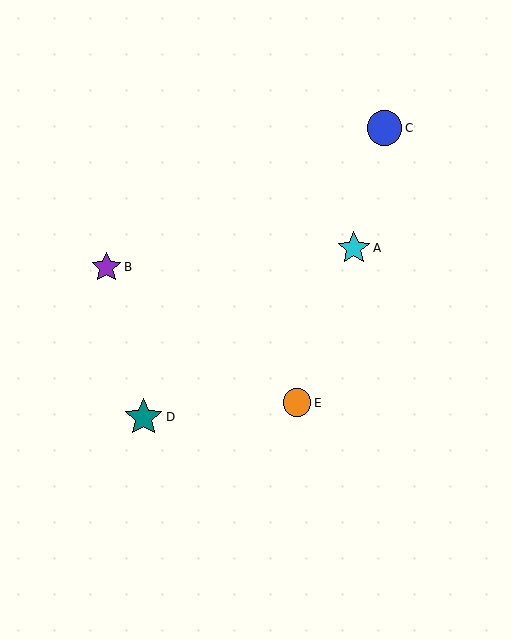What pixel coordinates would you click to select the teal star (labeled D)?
Click at (144, 417) to select the teal star D.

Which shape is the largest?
The teal star (labeled D) is the largest.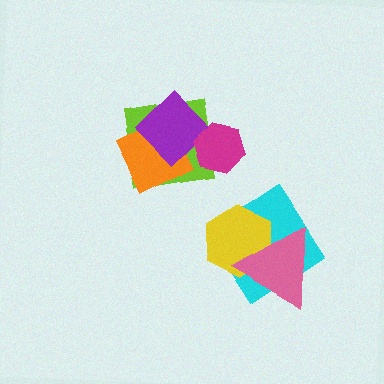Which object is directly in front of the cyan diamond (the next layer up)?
The yellow hexagon is directly in front of the cyan diamond.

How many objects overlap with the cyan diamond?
2 objects overlap with the cyan diamond.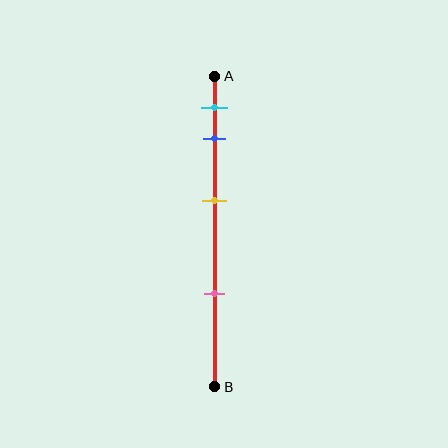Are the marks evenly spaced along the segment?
No, the marks are not evenly spaced.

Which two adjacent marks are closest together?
The cyan and blue marks are the closest adjacent pair.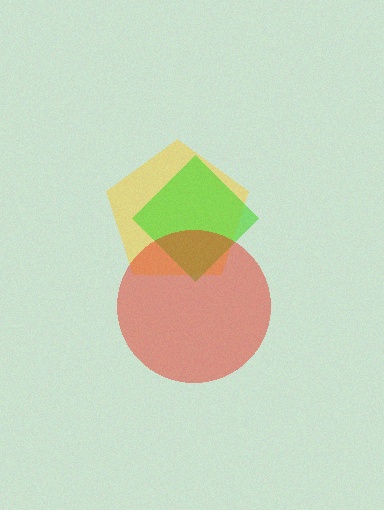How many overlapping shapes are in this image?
There are 3 overlapping shapes in the image.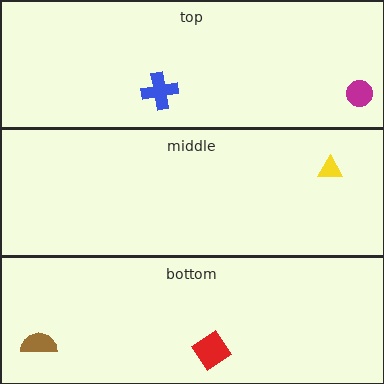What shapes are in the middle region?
The yellow triangle.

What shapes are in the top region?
The blue cross, the magenta circle.